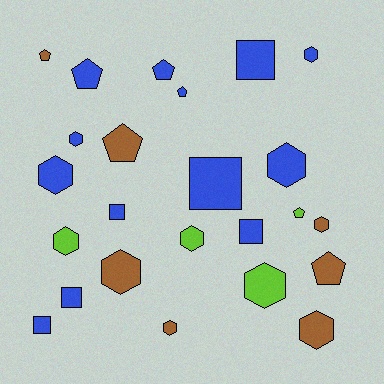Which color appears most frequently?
Blue, with 13 objects.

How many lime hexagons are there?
There are 3 lime hexagons.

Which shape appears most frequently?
Hexagon, with 11 objects.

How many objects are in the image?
There are 24 objects.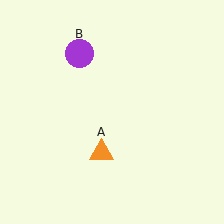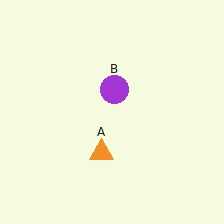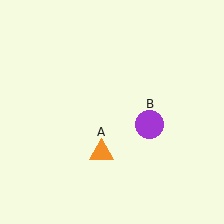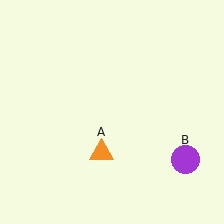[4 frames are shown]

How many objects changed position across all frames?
1 object changed position: purple circle (object B).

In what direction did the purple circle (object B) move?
The purple circle (object B) moved down and to the right.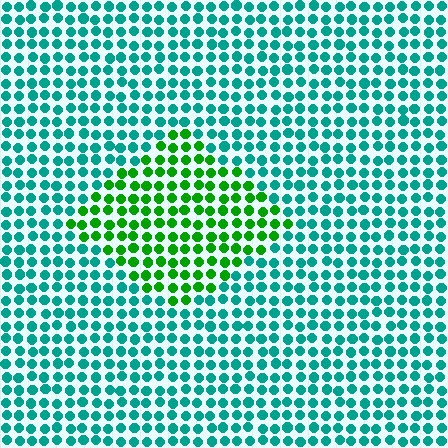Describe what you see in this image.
The image is filled with small teal elements in a uniform arrangement. A diamond-shaped region is visible where the elements are tinted to a slightly different hue, forming a subtle color boundary.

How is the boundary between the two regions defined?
The boundary is defined purely by a slight shift in hue (about 51 degrees). Spacing, size, and orientation are identical on both sides.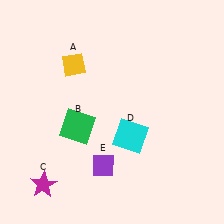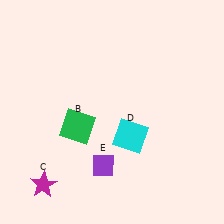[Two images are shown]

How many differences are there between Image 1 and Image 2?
There is 1 difference between the two images.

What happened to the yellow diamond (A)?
The yellow diamond (A) was removed in Image 2. It was in the top-left area of Image 1.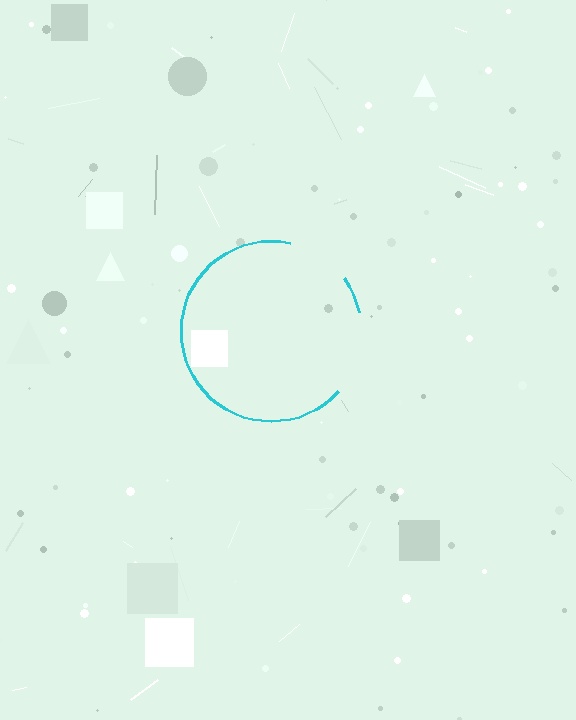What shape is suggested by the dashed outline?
The dashed outline suggests a circle.